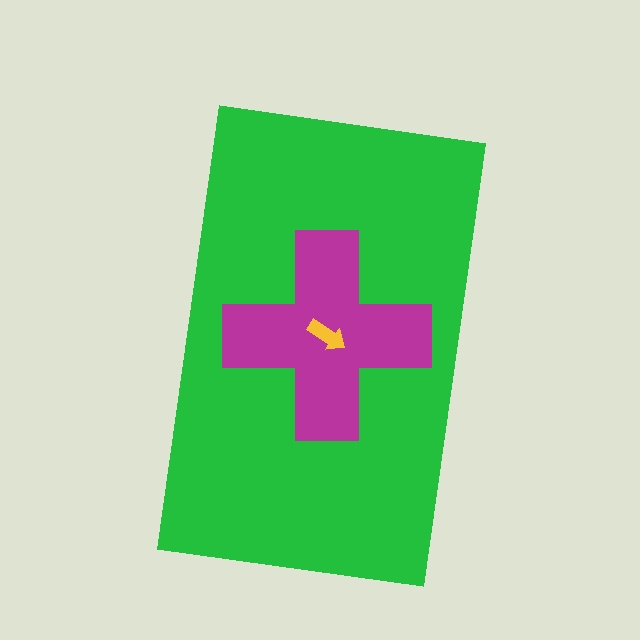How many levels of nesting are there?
3.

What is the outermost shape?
The green rectangle.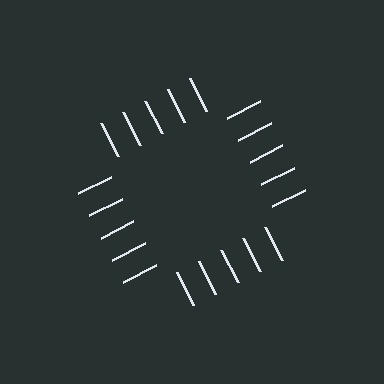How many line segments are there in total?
20 — 5 along each of the 4 edges.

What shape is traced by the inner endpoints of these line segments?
An illusory square — the line segments terminate on its edges but no continuous stroke is drawn.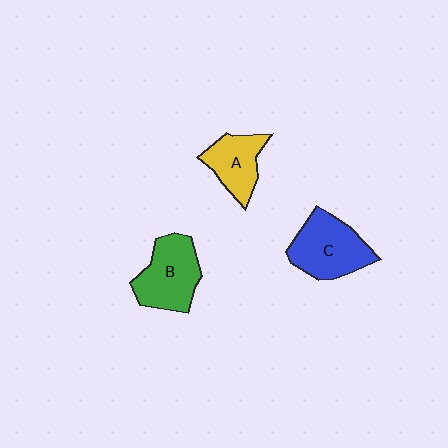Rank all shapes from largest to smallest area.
From largest to smallest: C (blue), B (green), A (yellow).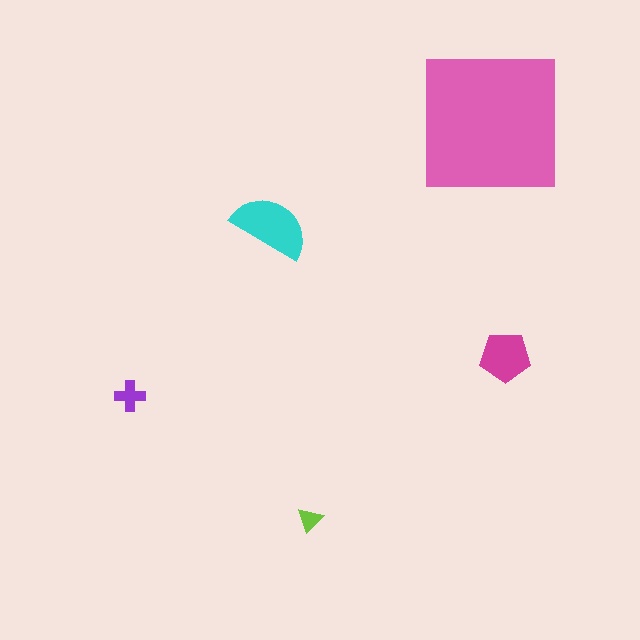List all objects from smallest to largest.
The lime triangle, the purple cross, the magenta pentagon, the cyan semicircle, the pink square.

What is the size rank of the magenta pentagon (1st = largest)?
3rd.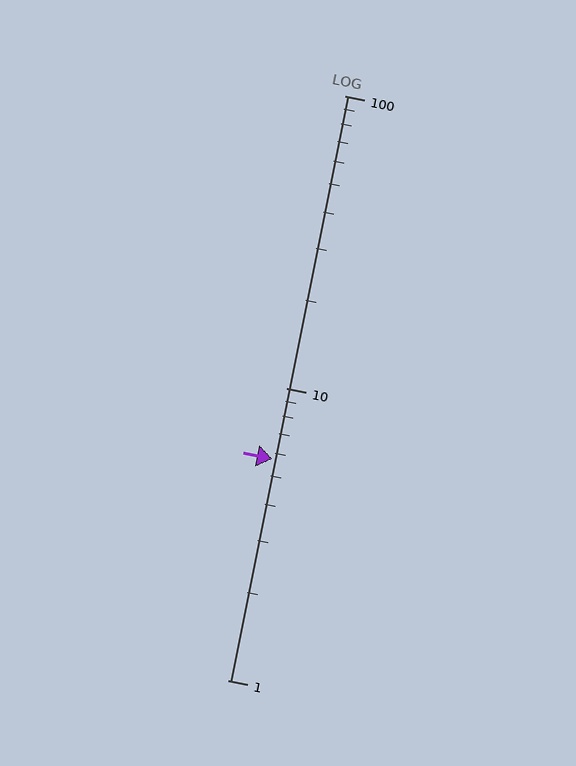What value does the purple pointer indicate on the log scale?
The pointer indicates approximately 5.7.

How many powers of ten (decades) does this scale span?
The scale spans 2 decades, from 1 to 100.